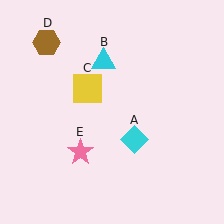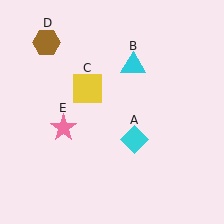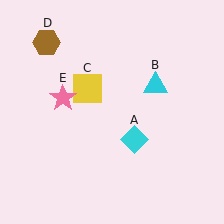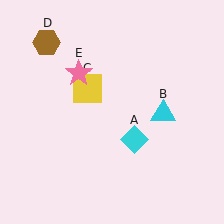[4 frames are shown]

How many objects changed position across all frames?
2 objects changed position: cyan triangle (object B), pink star (object E).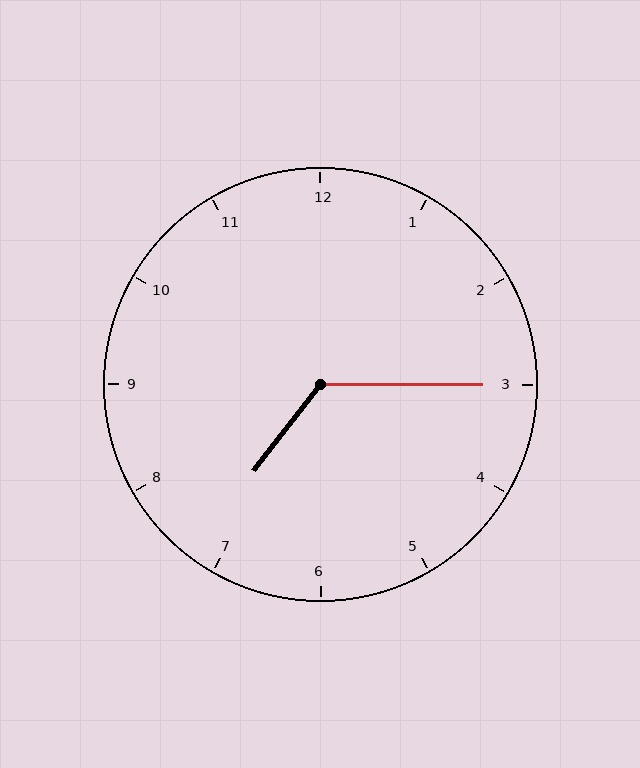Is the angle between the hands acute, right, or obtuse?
It is obtuse.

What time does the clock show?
7:15.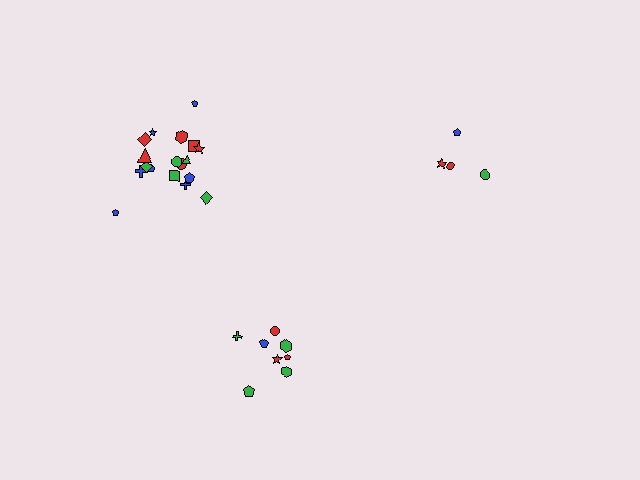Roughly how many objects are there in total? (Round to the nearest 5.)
Roughly 30 objects in total.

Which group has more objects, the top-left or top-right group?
The top-left group.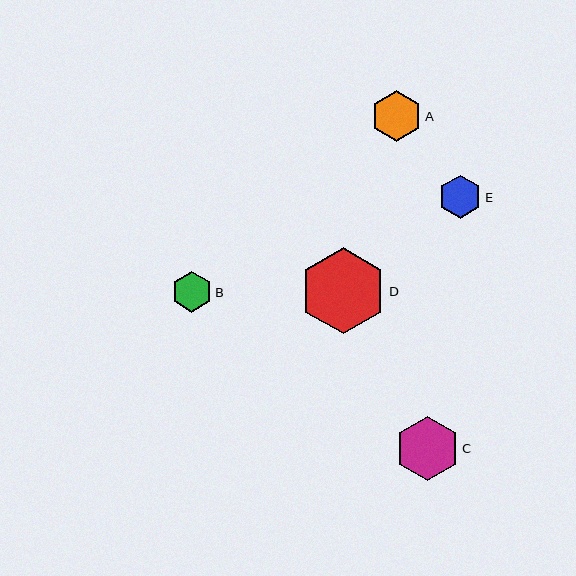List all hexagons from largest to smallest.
From largest to smallest: D, C, A, E, B.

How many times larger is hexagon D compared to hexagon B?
Hexagon D is approximately 2.1 times the size of hexagon B.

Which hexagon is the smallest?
Hexagon B is the smallest with a size of approximately 40 pixels.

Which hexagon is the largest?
Hexagon D is the largest with a size of approximately 86 pixels.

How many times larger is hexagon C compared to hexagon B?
Hexagon C is approximately 1.6 times the size of hexagon B.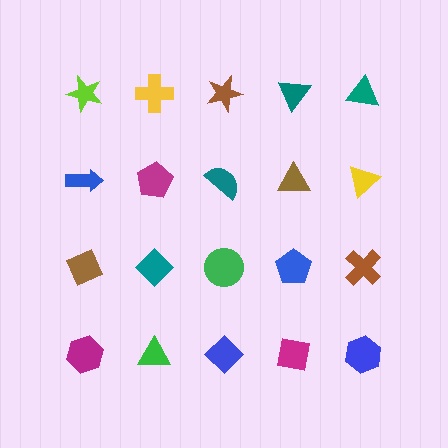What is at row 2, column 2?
A magenta pentagon.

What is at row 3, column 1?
A brown diamond.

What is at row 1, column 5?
A teal triangle.